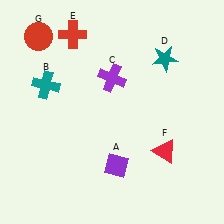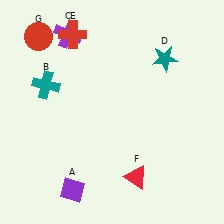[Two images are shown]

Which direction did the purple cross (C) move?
The purple cross (C) moved left.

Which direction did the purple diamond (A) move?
The purple diamond (A) moved left.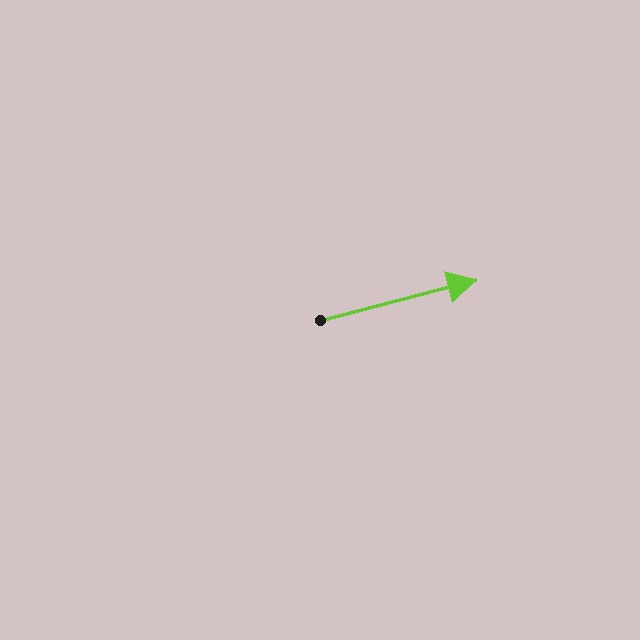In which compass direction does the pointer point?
East.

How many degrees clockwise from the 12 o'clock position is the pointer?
Approximately 76 degrees.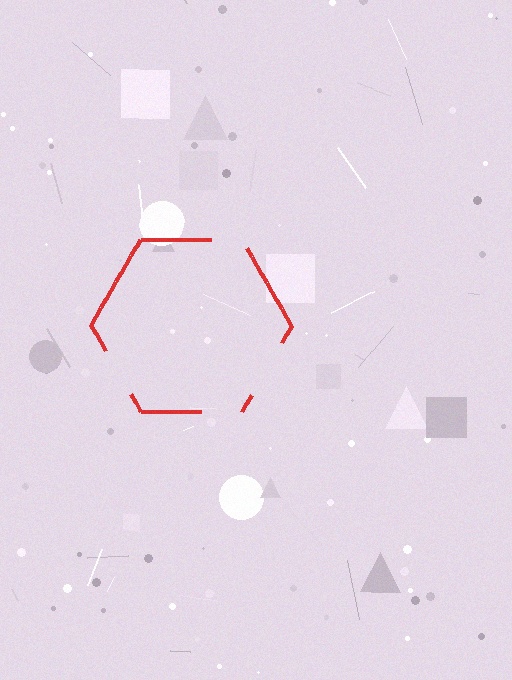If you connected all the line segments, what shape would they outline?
They would outline a hexagon.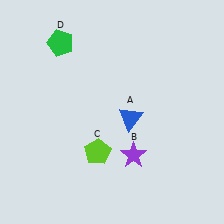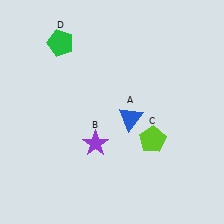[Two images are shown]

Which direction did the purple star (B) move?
The purple star (B) moved left.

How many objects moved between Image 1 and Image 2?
2 objects moved between the two images.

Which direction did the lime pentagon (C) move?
The lime pentagon (C) moved right.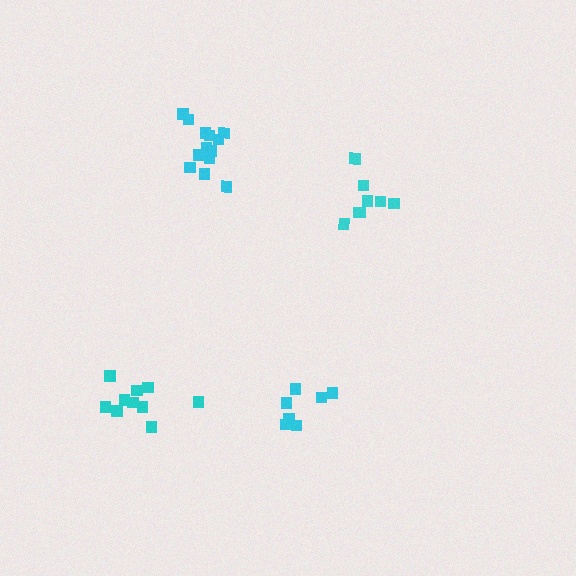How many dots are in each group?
Group 1: 7 dots, Group 2: 8 dots, Group 3: 10 dots, Group 4: 13 dots (38 total).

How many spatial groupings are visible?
There are 4 spatial groupings.